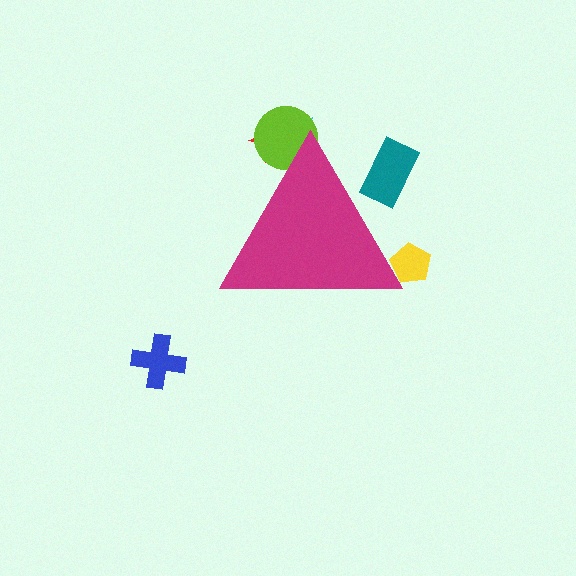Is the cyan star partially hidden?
Yes, the cyan star is partially hidden behind the magenta triangle.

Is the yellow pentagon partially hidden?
Yes, the yellow pentagon is partially hidden behind the magenta triangle.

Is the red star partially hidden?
Yes, the red star is partially hidden behind the magenta triangle.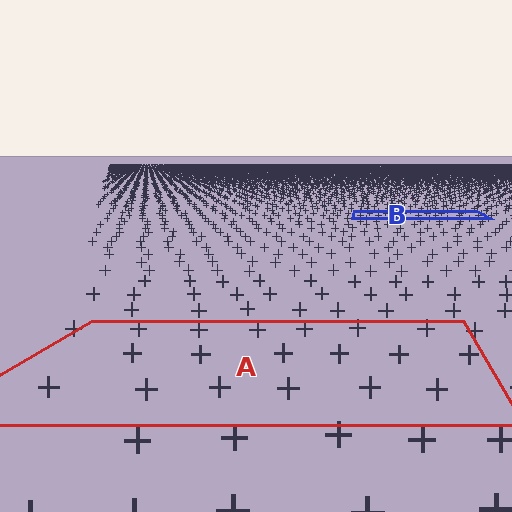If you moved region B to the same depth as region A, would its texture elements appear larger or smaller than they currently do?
They would appear larger. At a closer depth, the same texture elements are projected at a bigger on-screen size.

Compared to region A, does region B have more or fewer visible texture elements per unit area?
Region B has more texture elements per unit area — they are packed more densely because it is farther away.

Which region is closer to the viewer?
Region A is closer. The texture elements there are larger and more spread out.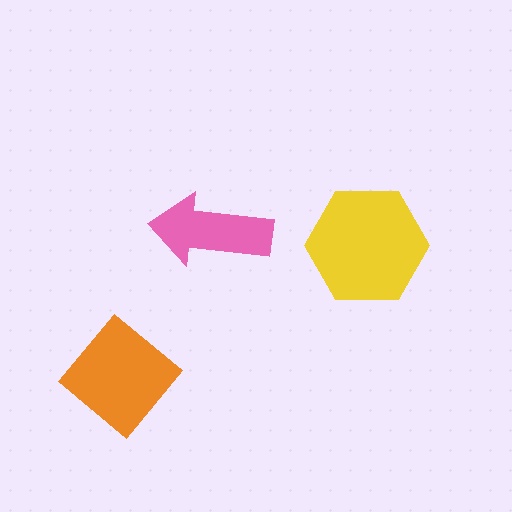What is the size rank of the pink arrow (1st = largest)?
3rd.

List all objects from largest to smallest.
The yellow hexagon, the orange diamond, the pink arrow.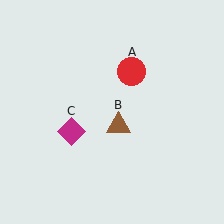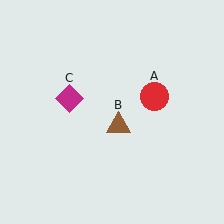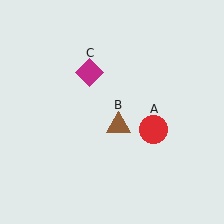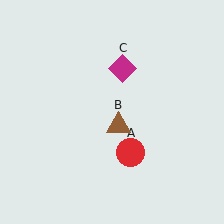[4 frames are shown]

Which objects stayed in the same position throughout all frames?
Brown triangle (object B) remained stationary.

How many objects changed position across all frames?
2 objects changed position: red circle (object A), magenta diamond (object C).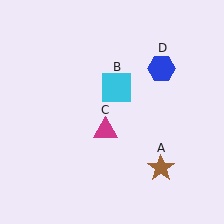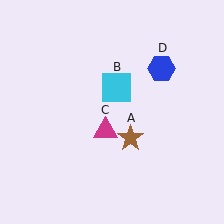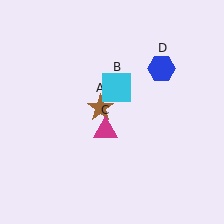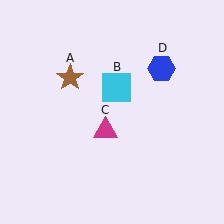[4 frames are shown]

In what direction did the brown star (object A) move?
The brown star (object A) moved up and to the left.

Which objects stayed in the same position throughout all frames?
Cyan square (object B) and magenta triangle (object C) and blue hexagon (object D) remained stationary.